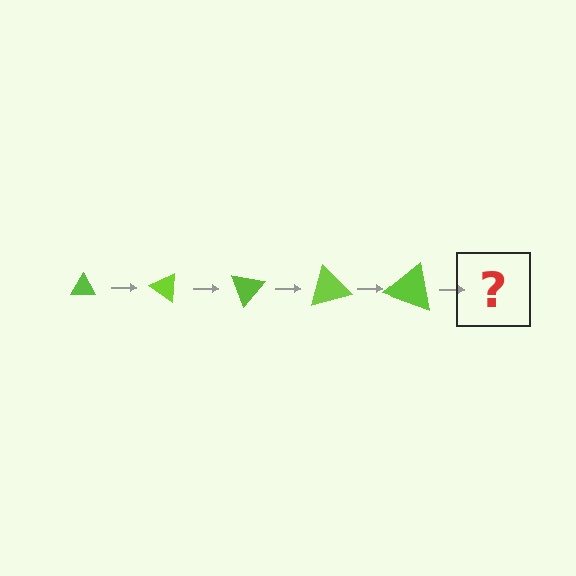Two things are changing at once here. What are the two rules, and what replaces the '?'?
The two rules are that the triangle grows larger each step and it rotates 35 degrees each step. The '?' should be a triangle, larger than the previous one and rotated 175 degrees from the start.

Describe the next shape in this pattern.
It should be a triangle, larger than the previous one and rotated 175 degrees from the start.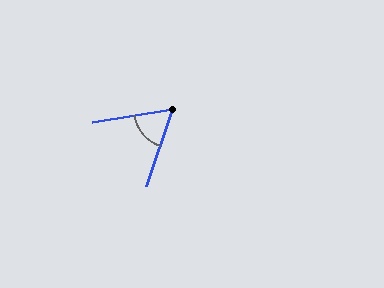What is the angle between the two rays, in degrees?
Approximately 63 degrees.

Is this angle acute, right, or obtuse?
It is acute.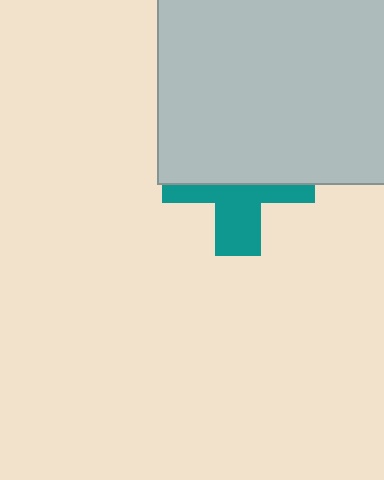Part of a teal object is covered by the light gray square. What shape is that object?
It is a cross.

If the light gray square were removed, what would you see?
You would see the complete teal cross.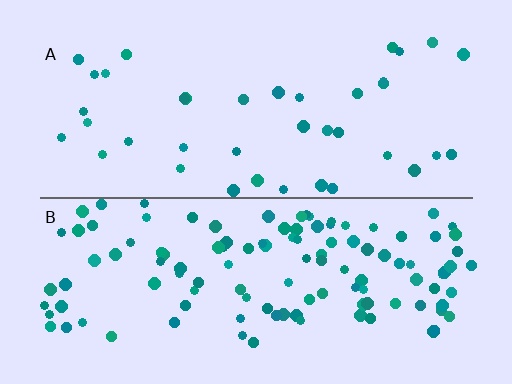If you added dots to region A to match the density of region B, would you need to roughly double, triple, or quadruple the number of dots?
Approximately triple.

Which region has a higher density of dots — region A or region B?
B (the bottom).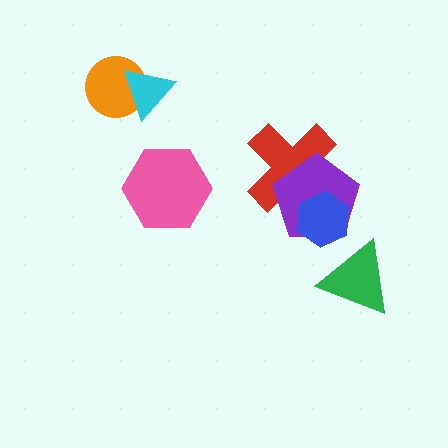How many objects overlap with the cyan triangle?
1 object overlaps with the cyan triangle.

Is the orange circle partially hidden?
Yes, it is partially covered by another shape.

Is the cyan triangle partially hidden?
No, no other shape covers it.